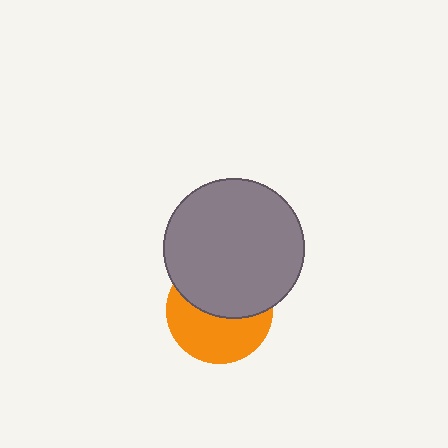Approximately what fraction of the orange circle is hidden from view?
Roughly 50% of the orange circle is hidden behind the gray circle.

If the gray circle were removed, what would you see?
You would see the complete orange circle.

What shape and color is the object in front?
The object in front is a gray circle.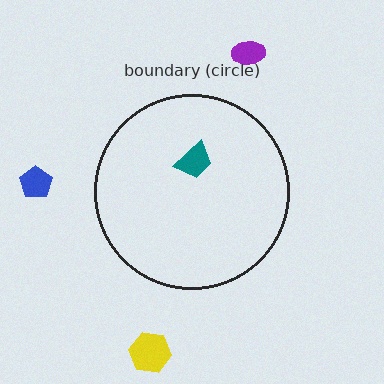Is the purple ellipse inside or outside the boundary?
Outside.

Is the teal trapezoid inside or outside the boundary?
Inside.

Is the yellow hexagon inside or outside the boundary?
Outside.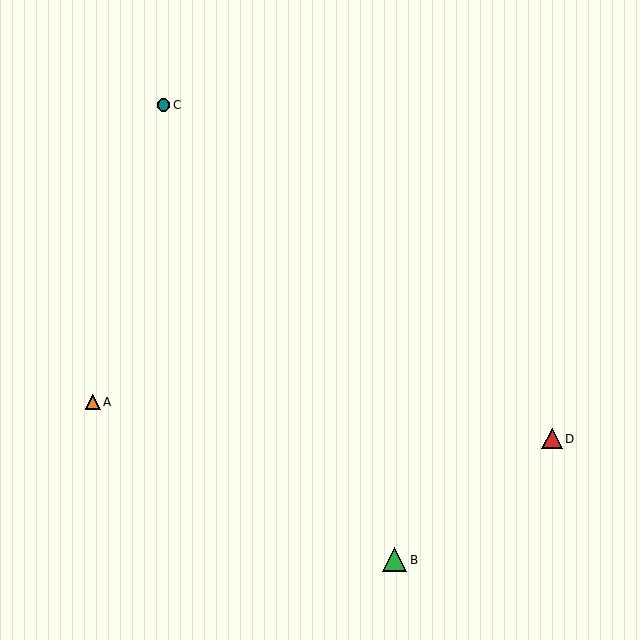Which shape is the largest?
The green triangle (labeled B) is the largest.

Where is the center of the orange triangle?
The center of the orange triangle is at (93, 402).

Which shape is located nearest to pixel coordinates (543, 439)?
The red triangle (labeled D) at (552, 439) is nearest to that location.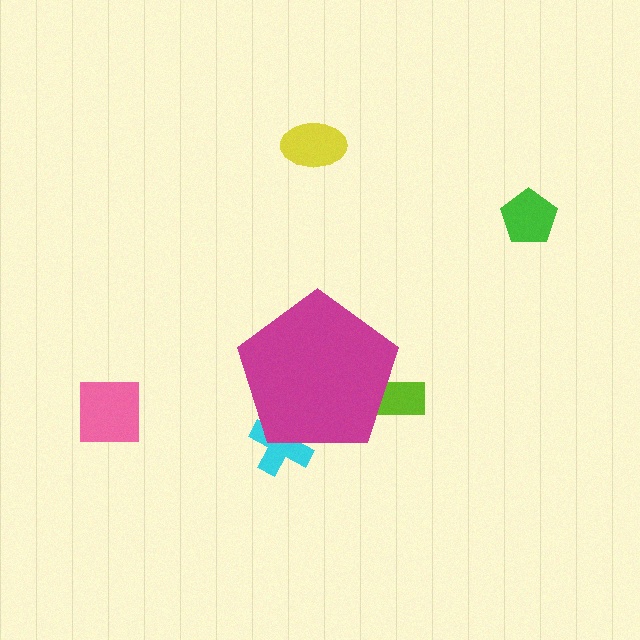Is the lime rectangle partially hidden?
Yes, the lime rectangle is partially hidden behind the magenta pentagon.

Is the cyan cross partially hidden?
Yes, the cyan cross is partially hidden behind the magenta pentagon.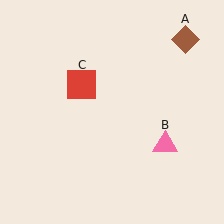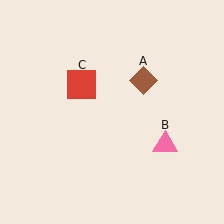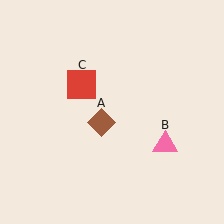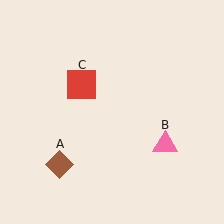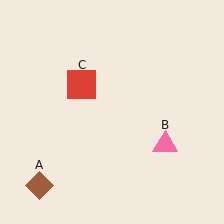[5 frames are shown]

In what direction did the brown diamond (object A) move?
The brown diamond (object A) moved down and to the left.